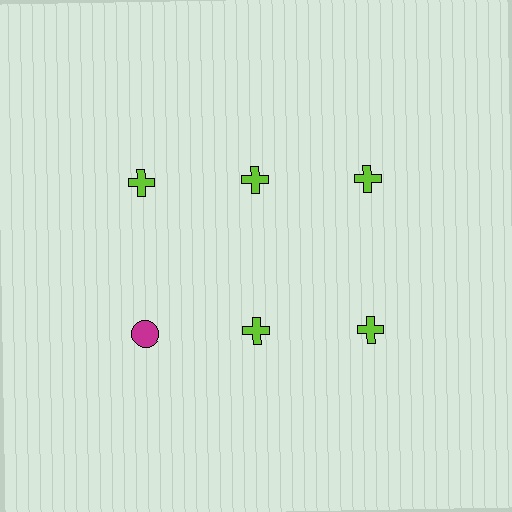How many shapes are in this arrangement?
There are 6 shapes arranged in a grid pattern.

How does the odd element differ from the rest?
It differs in both color (magenta instead of lime) and shape (circle instead of cross).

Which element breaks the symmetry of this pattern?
The magenta circle in the second row, leftmost column breaks the symmetry. All other shapes are lime crosses.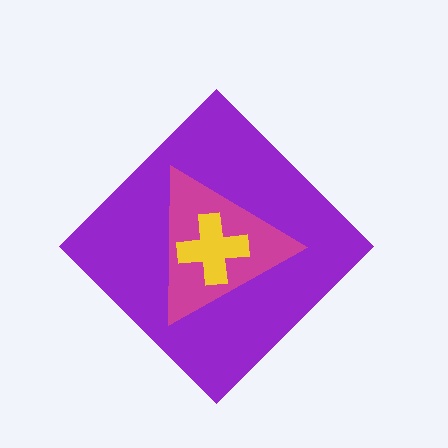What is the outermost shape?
The purple diamond.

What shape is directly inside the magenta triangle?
The yellow cross.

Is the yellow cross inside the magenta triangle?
Yes.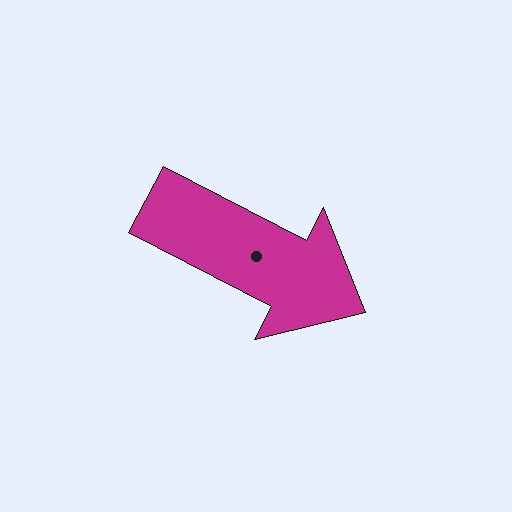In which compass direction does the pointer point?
Southeast.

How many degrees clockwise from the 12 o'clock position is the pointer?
Approximately 117 degrees.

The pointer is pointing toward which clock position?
Roughly 4 o'clock.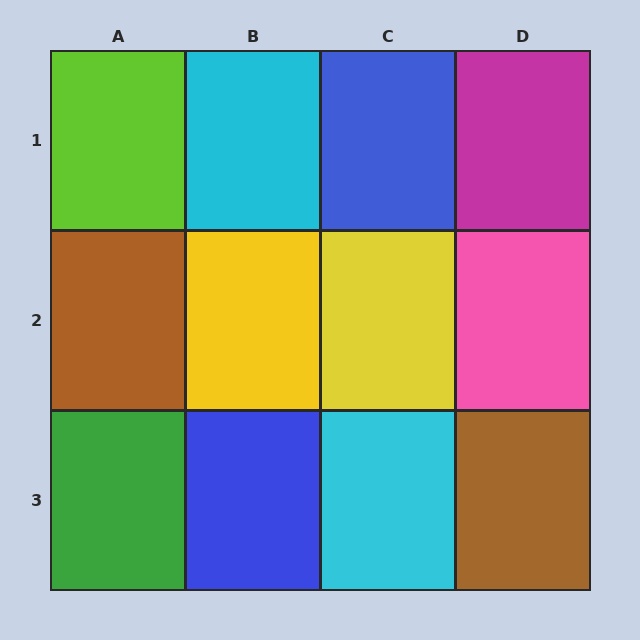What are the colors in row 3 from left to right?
Green, blue, cyan, brown.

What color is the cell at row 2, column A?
Brown.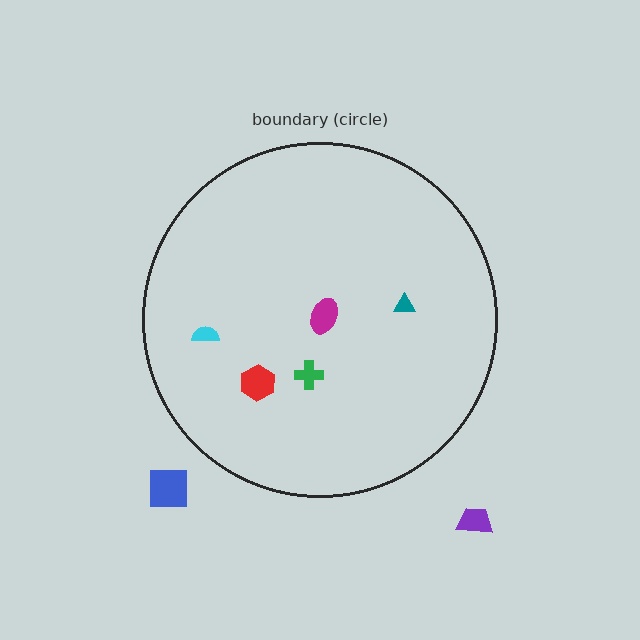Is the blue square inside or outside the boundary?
Outside.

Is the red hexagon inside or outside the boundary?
Inside.